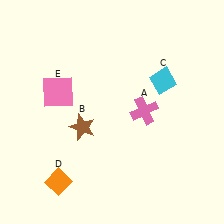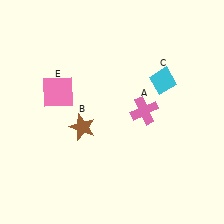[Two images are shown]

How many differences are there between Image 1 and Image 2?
There is 1 difference between the two images.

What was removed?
The orange diamond (D) was removed in Image 2.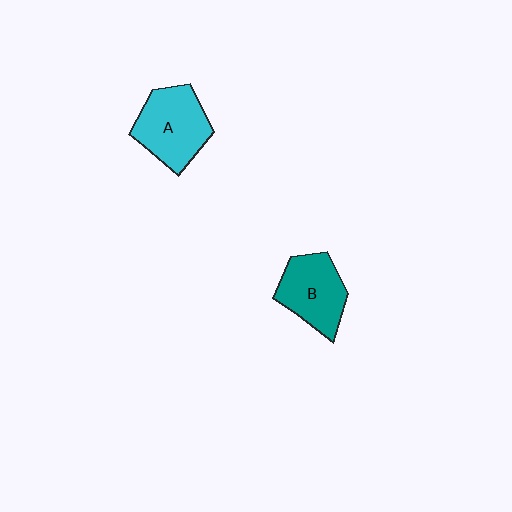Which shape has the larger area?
Shape A (cyan).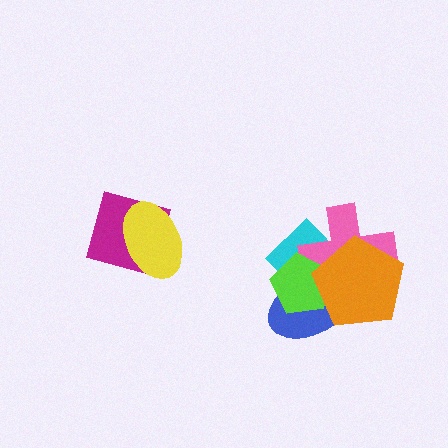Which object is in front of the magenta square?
The yellow ellipse is in front of the magenta square.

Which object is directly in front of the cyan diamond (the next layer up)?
The pink cross is directly in front of the cyan diamond.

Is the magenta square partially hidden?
Yes, it is partially covered by another shape.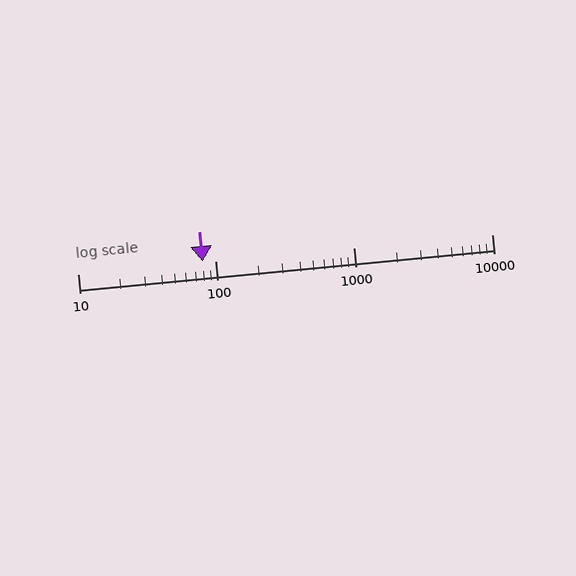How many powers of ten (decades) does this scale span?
The scale spans 3 decades, from 10 to 10000.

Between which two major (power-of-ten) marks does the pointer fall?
The pointer is between 10 and 100.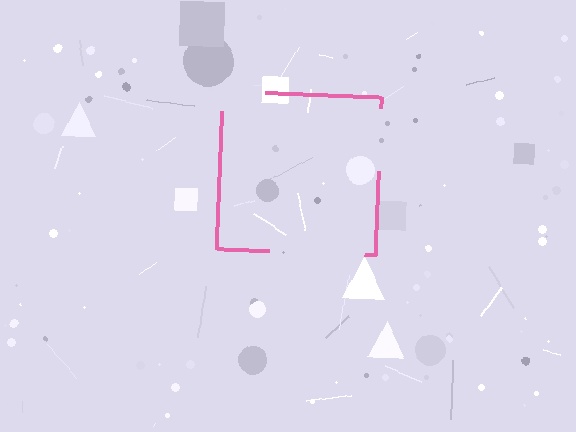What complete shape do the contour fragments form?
The contour fragments form a square.